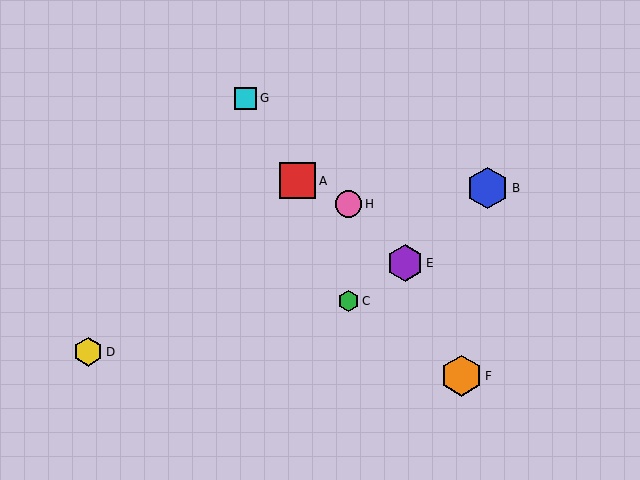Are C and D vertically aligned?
No, C is at x≈349 and D is at x≈88.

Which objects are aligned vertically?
Objects C, H are aligned vertically.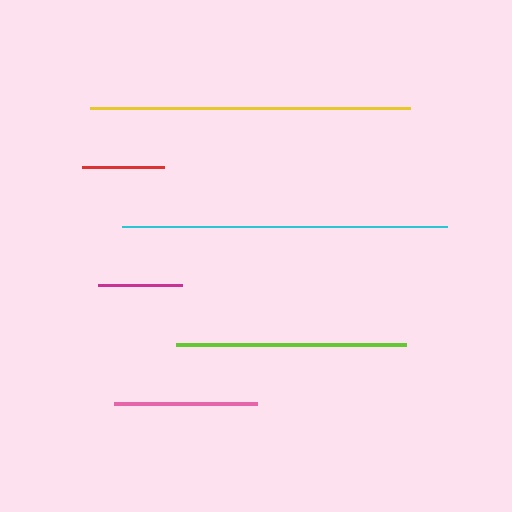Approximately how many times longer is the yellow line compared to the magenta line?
The yellow line is approximately 3.8 times the length of the magenta line.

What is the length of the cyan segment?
The cyan segment is approximately 324 pixels long.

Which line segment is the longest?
The cyan line is the longest at approximately 324 pixels.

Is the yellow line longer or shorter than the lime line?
The yellow line is longer than the lime line.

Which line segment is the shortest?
The red line is the shortest at approximately 82 pixels.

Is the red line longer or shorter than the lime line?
The lime line is longer than the red line.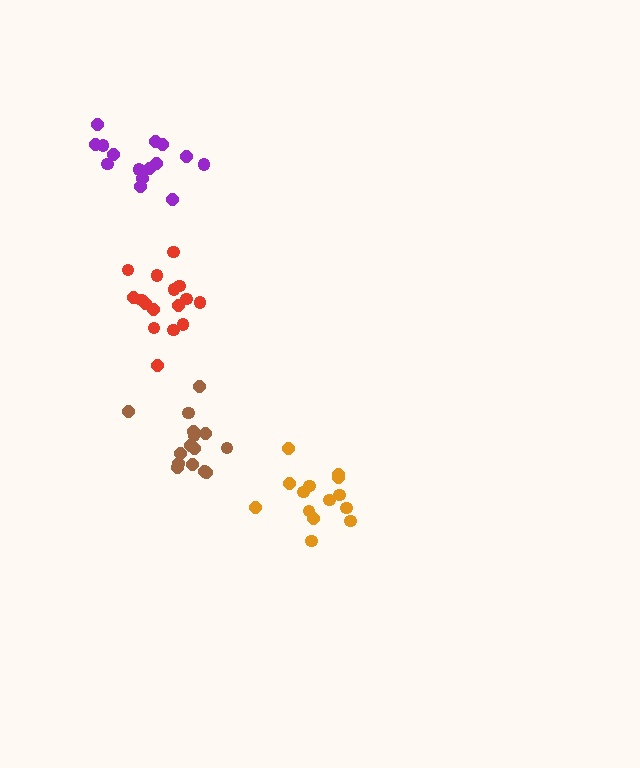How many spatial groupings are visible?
There are 4 spatial groupings.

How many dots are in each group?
Group 1: 15 dots, Group 2: 16 dots, Group 3: 15 dots, Group 4: 14 dots (60 total).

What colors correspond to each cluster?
The clusters are colored: brown, red, purple, orange.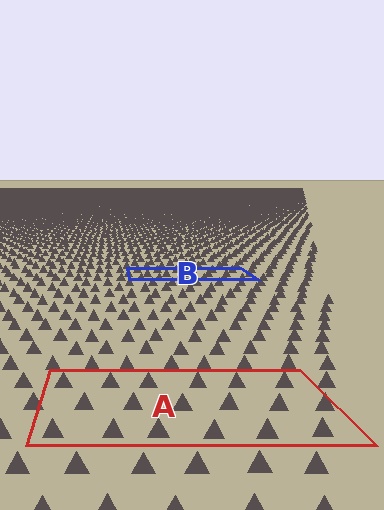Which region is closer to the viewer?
Region A is closer. The texture elements there are larger and more spread out.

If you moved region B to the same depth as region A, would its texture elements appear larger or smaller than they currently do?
They would appear larger. At a closer depth, the same texture elements are projected at a bigger on-screen size.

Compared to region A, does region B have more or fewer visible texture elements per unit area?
Region B has more texture elements per unit area — they are packed more densely because it is farther away.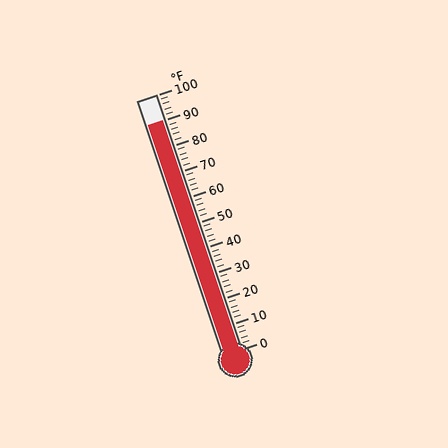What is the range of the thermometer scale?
The thermometer scale ranges from 0°F to 100°F.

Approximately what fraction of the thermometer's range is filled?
The thermometer is filled to approximately 90% of its range.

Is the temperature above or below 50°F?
The temperature is above 50°F.